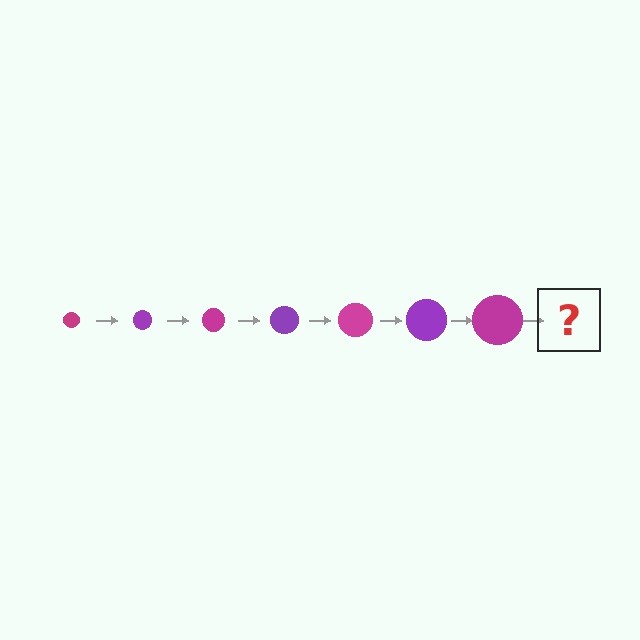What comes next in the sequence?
The next element should be a purple circle, larger than the previous one.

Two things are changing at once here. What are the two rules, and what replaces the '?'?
The two rules are that the circle grows larger each step and the color cycles through magenta and purple. The '?' should be a purple circle, larger than the previous one.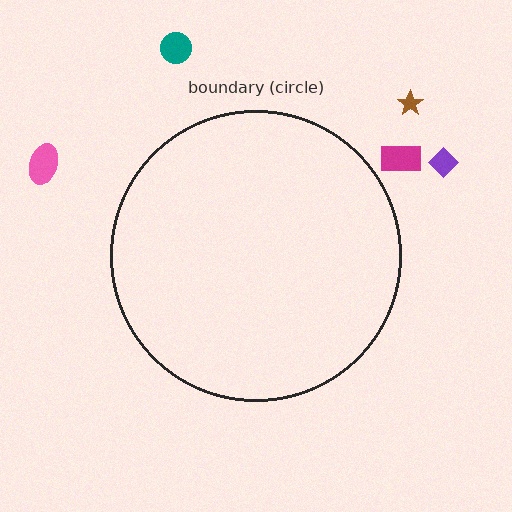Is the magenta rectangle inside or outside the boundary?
Outside.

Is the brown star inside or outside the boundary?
Outside.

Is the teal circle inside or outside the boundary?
Outside.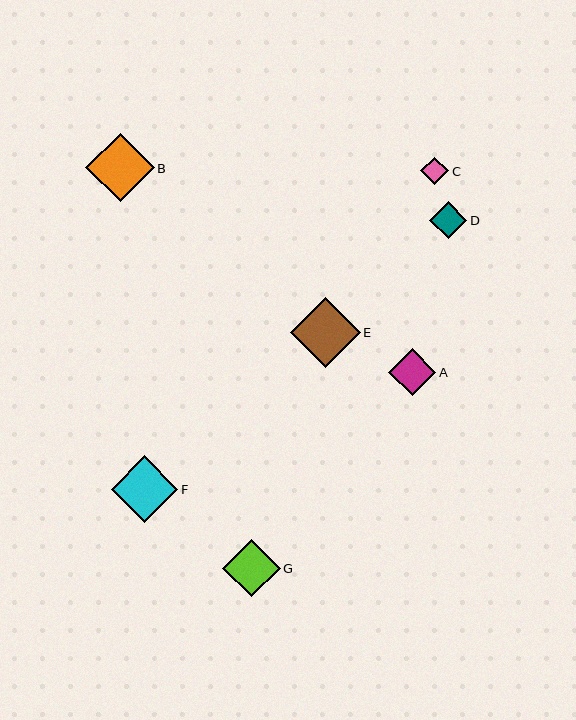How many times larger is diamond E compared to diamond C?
Diamond E is approximately 2.5 times the size of diamond C.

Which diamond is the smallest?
Diamond C is the smallest with a size of approximately 28 pixels.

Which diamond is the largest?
Diamond E is the largest with a size of approximately 70 pixels.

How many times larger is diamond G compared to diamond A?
Diamond G is approximately 1.2 times the size of diamond A.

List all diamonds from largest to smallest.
From largest to smallest: E, B, F, G, A, D, C.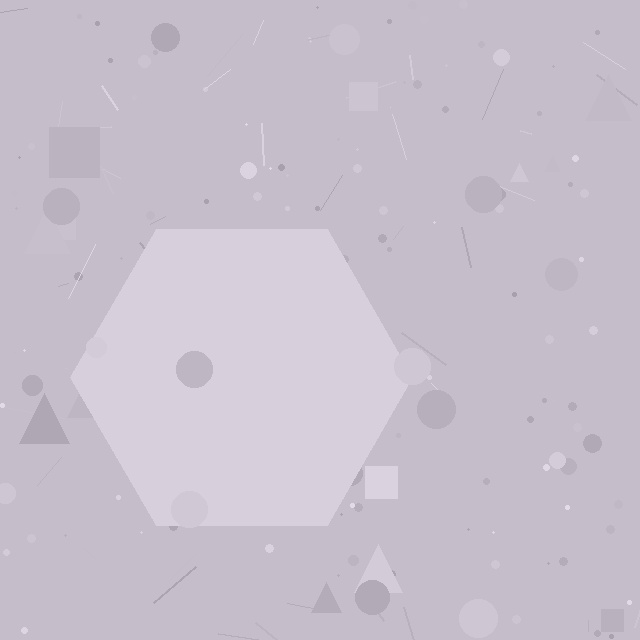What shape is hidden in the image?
A hexagon is hidden in the image.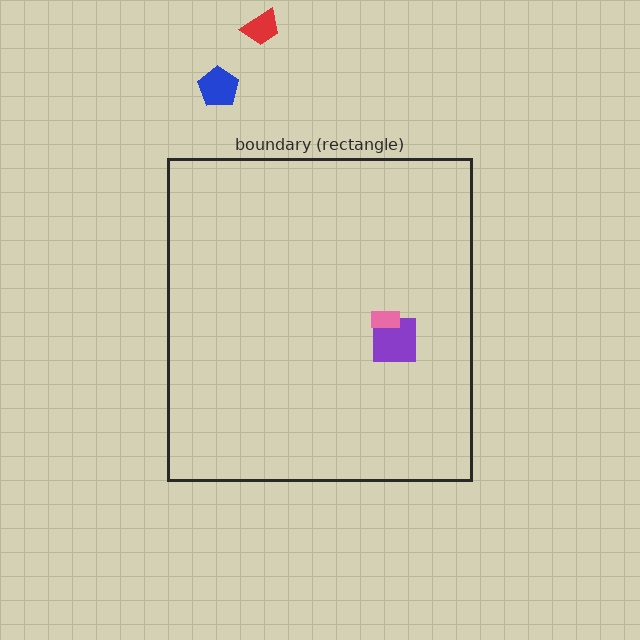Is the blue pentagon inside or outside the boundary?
Outside.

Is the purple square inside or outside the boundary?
Inside.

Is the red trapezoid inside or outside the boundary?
Outside.